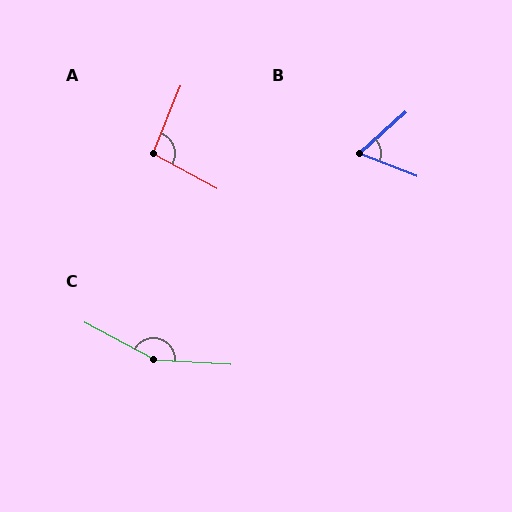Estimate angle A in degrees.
Approximately 96 degrees.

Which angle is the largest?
C, at approximately 155 degrees.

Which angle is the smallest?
B, at approximately 63 degrees.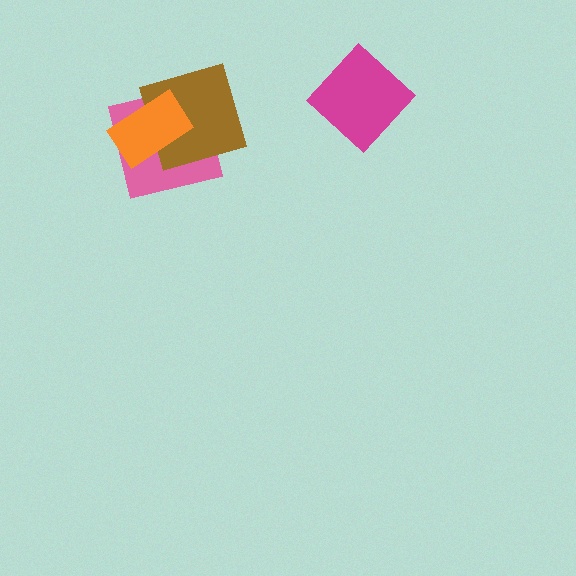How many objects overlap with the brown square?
2 objects overlap with the brown square.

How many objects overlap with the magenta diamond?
0 objects overlap with the magenta diamond.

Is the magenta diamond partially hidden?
No, no other shape covers it.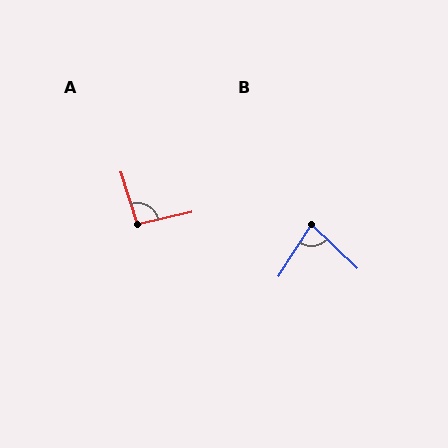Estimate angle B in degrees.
Approximately 79 degrees.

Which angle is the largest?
A, at approximately 95 degrees.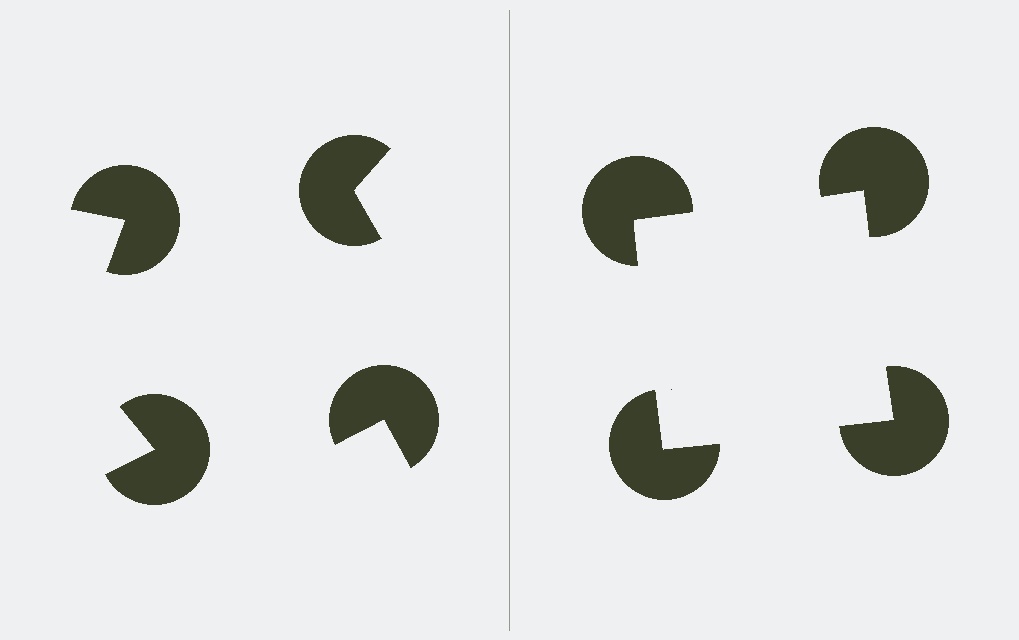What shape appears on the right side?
An illusory square.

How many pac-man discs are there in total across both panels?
8 — 4 on each side.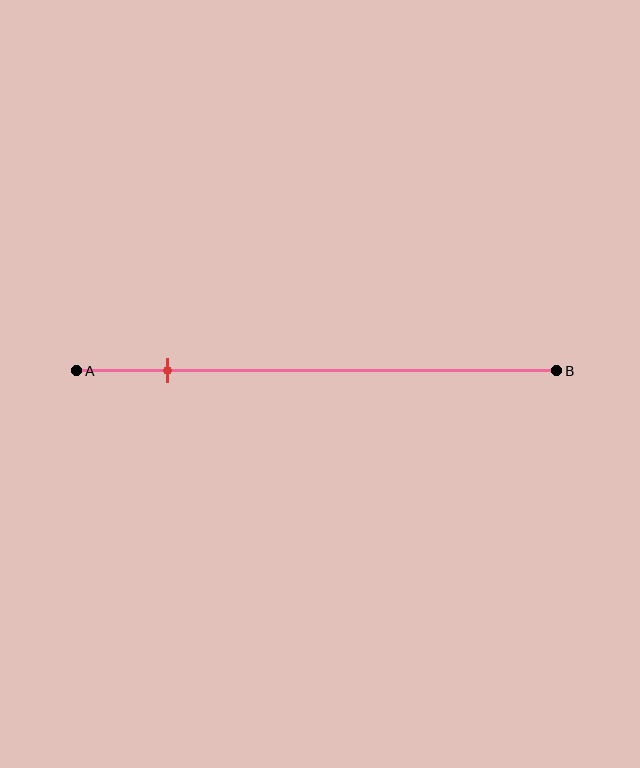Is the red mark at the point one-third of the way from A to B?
No, the mark is at about 20% from A, not at the 33% one-third point.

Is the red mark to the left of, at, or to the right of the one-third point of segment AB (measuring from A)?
The red mark is to the left of the one-third point of segment AB.